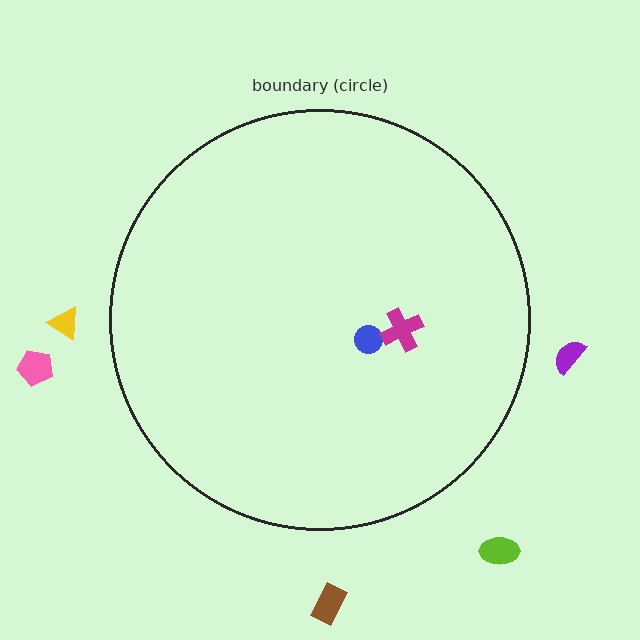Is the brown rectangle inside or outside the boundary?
Outside.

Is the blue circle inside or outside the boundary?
Inside.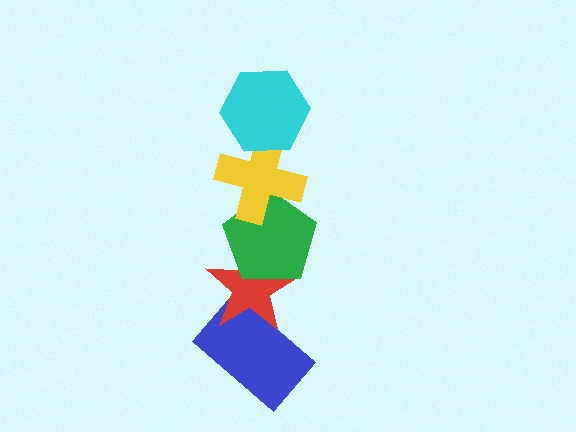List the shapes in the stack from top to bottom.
From top to bottom: the cyan hexagon, the yellow cross, the green pentagon, the red star, the blue rectangle.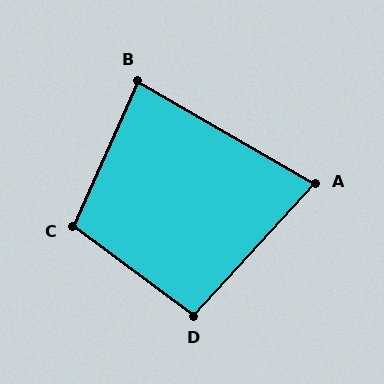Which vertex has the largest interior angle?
C, at approximately 103 degrees.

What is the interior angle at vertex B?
Approximately 84 degrees (acute).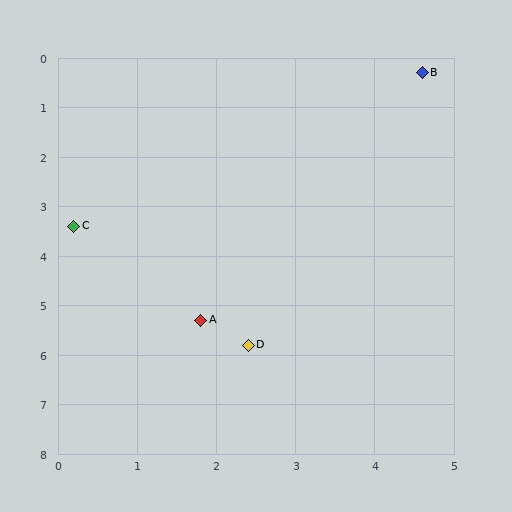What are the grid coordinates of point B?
Point B is at approximately (4.6, 0.3).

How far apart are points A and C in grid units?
Points A and C are about 2.5 grid units apart.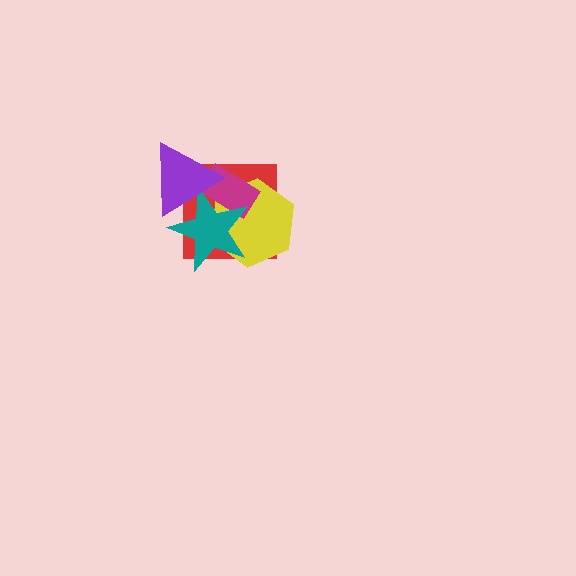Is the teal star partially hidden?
Yes, it is partially covered by another shape.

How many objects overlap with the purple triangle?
3 objects overlap with the purple triangle.